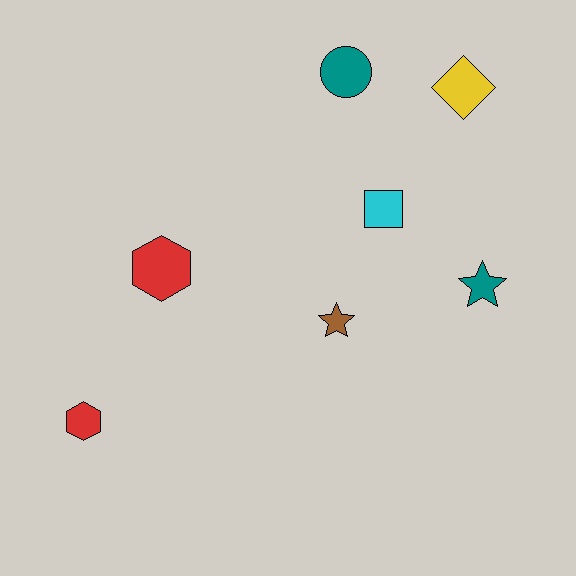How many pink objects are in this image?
There are no pink objects.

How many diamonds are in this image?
There is 1 diamond.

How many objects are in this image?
There are 7 objects.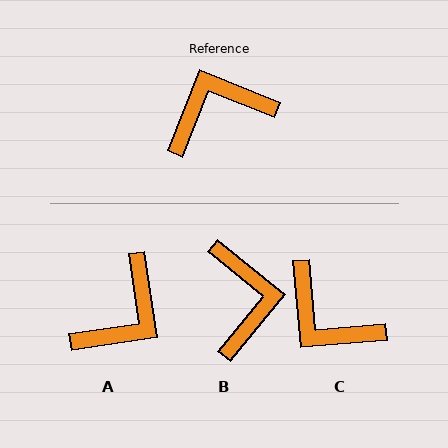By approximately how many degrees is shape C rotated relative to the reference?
Approximately 117 degrees counter-clockwise.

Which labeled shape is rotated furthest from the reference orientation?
A, about 150 degrees away.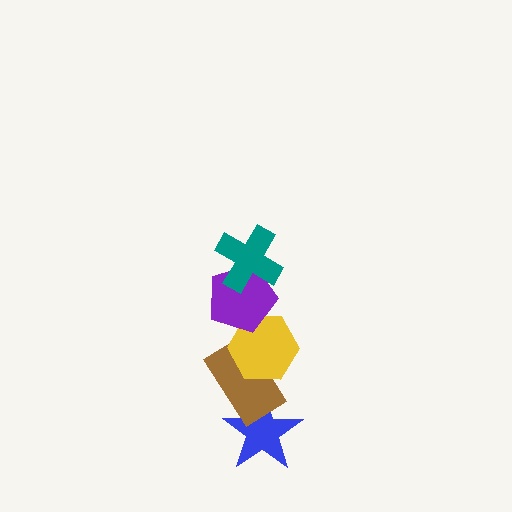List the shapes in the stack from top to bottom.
From top to bottom: the teal cross, the purple pentagon, the yellow hexagon, the brown rectangle, the blue star.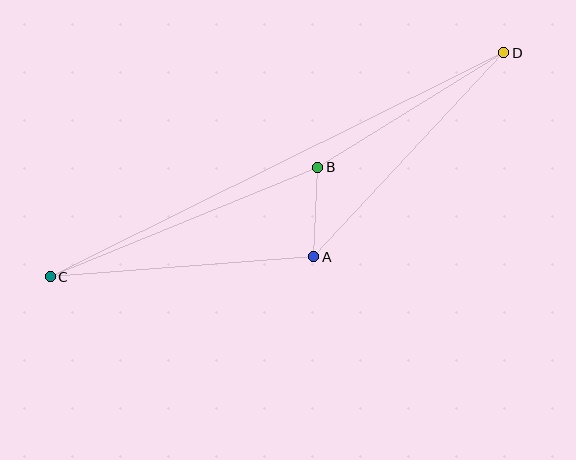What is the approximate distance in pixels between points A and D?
The distance between A and D is approximately 279 pixels.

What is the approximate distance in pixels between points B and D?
The distance between B and D is approximately 219 pixels.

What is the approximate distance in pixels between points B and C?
The distance between B and C is approximately 289 pixels.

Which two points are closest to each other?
Points A and B are closest to each other.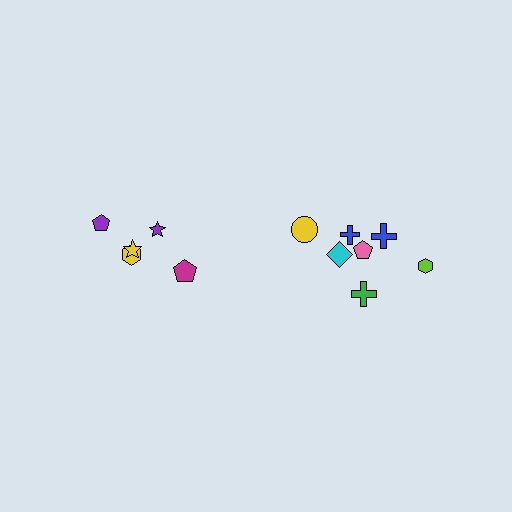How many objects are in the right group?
There are 7 objects.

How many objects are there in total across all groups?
There are 12 objects.